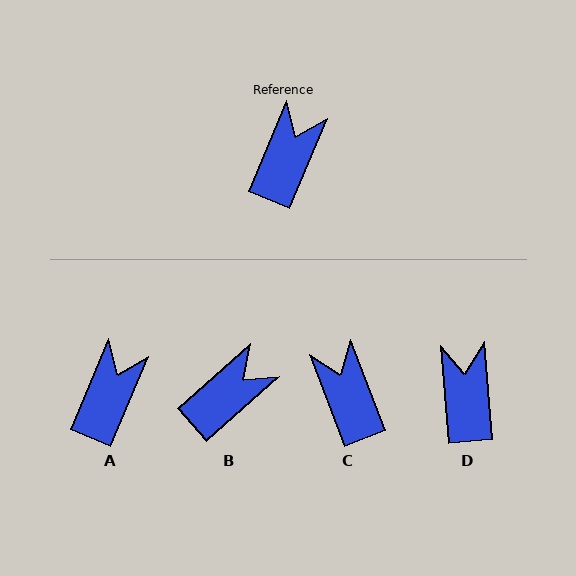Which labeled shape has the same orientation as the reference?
A.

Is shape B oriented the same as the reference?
No, it is off by about 26 degrees.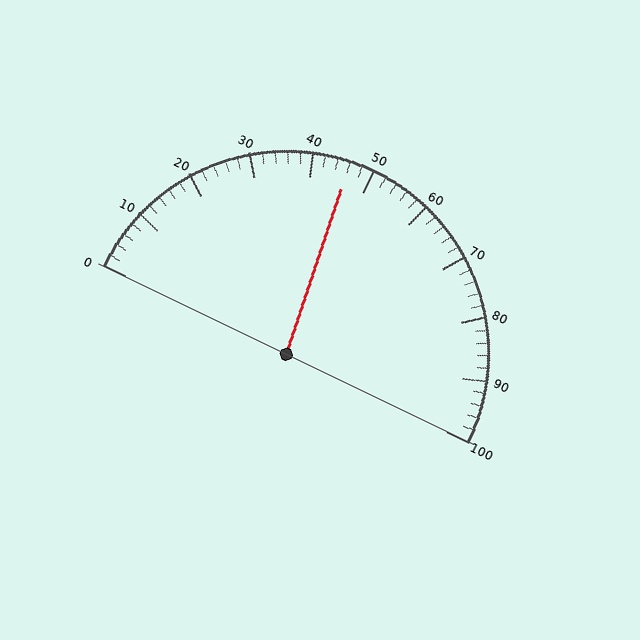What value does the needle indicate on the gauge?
The needle indicates approximately 46.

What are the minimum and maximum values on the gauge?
The gauge ranges from 0 to 100.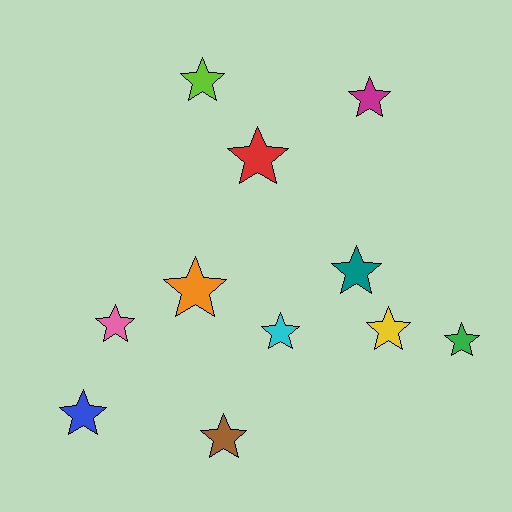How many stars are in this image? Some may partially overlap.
There are 11 stars.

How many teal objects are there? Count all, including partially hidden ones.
There is 1 teal object.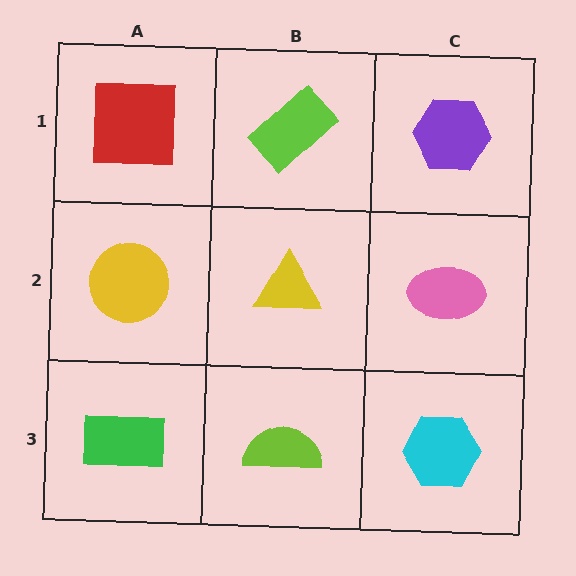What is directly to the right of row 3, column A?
A lime semicircle.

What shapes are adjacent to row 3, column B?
A yellow triangle (row 2, column B), a green rectangle (row 3, column A), a cyan hexagon (row 3, column C).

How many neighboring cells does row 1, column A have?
2.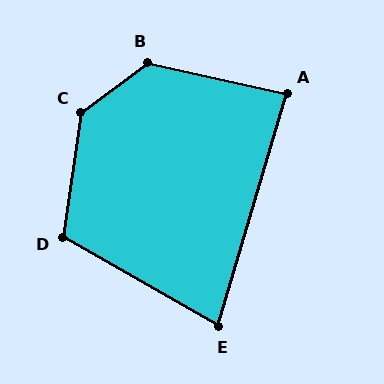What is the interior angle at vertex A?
Approximately 86 degrees (approximately right).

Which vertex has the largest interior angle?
C, at approximately 135 degrees.